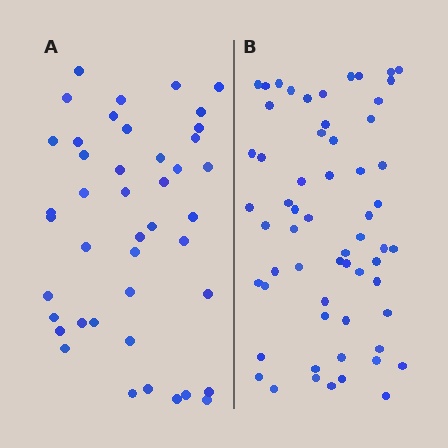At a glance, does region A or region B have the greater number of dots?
Region B (the right region) has more dots.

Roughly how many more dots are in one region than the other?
Region B has approximately 15 more dots than region A.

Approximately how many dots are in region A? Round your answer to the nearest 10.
About 40 dots. (The exact count is 43, which rounds to 40.)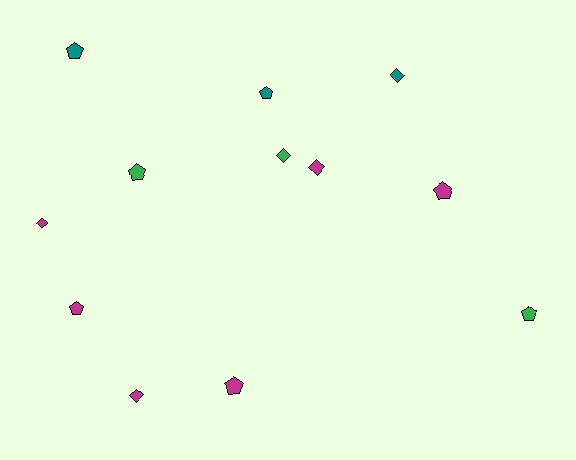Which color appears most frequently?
Magenta, with 6 objects.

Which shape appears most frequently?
Pentagon, with 7 objects.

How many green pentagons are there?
There are 2 green pentagons.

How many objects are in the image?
There are 12 objects.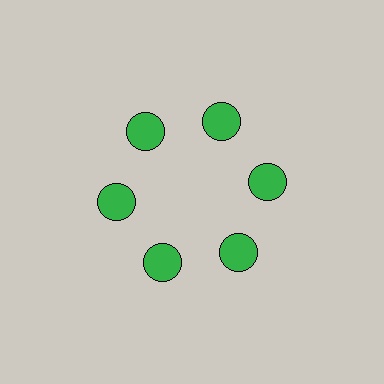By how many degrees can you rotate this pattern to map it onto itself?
The pattern maps onto itself every 60 degrees of rotation.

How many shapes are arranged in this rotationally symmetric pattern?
There are 6 shapes, arranged in 6 groups of 1.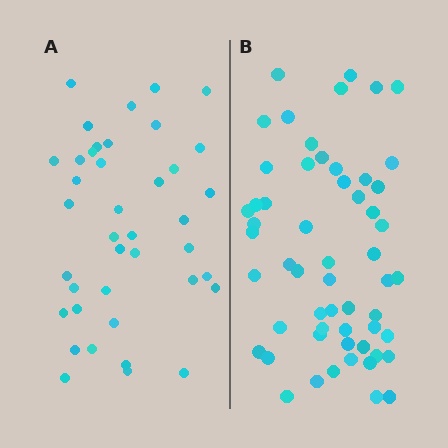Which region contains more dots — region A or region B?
Region B (the right region) has more dots.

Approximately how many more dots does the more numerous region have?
Region B has approximately 15 more dots than region A.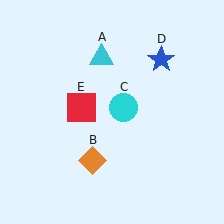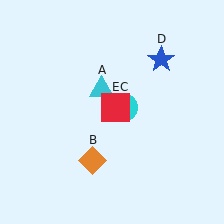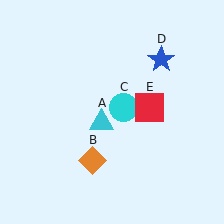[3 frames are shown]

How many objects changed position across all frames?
2 objects changed position: cyan triangle (object A), red square (object E).